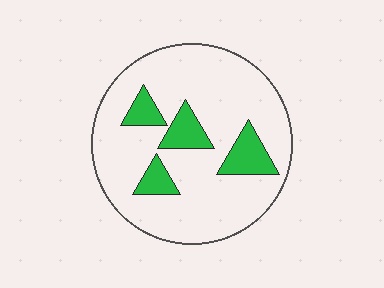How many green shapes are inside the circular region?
4.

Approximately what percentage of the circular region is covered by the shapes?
Approximately 15%.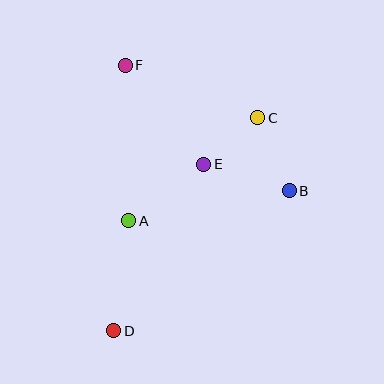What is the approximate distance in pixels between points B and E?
The distance between B and E is approximately 89 pixels.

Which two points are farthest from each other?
Points D and F are farthest from each other.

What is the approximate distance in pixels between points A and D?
The distance between A and D is approximately 111 pixels.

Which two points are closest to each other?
Points C and E are closest to each other.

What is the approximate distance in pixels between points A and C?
The distance between A and C is approximately 165 pixels.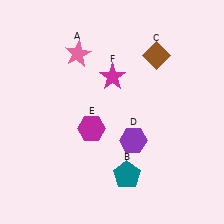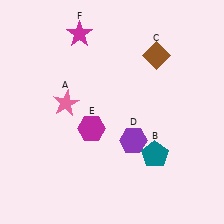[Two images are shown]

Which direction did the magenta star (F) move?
The magenta star (F) moved up.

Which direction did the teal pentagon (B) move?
The teal pentagon (B) moved right.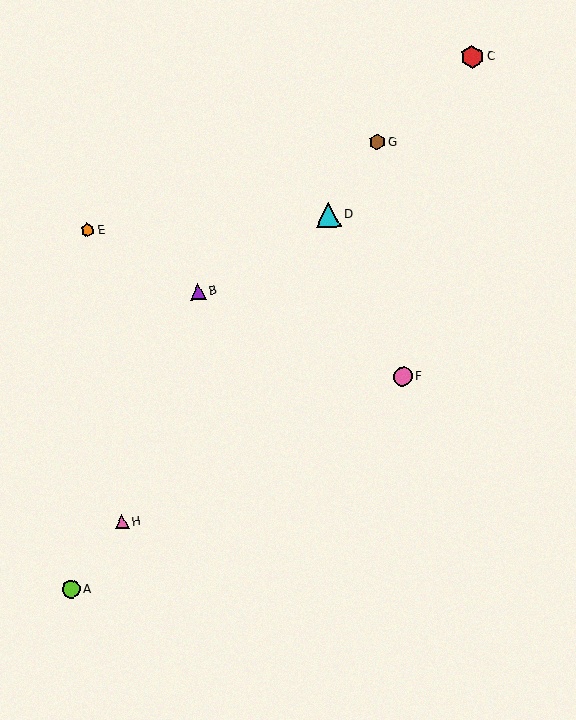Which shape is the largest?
The cyan triangle (labeled D) is the largest.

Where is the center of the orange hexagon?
The center of the orange hexagon is at (88, 230).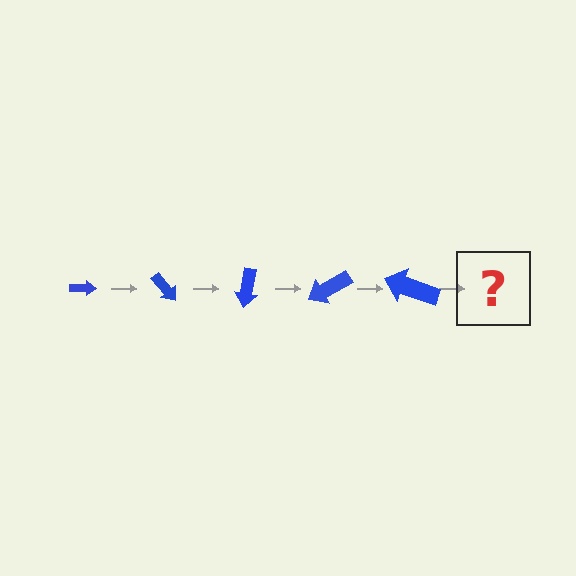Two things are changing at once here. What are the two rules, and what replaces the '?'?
The two rules are that the arrow grows larger each step and it rotates 50 degrees each step. The '?' should be an arrow, larger than the previous one and rotated 250 degrees from the start.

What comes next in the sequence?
The next element should be an arrow, larger than the previous one and rotated 250 degrees from the start.